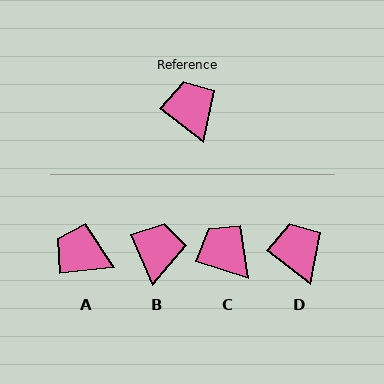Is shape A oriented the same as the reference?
No, it is off by about 44 degrees.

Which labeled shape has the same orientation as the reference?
D.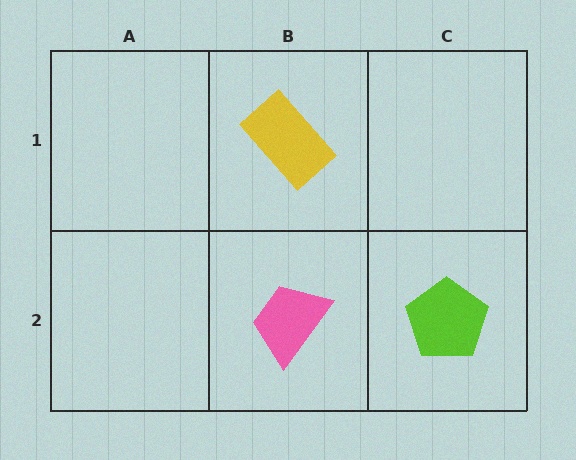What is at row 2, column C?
A lime pentagon.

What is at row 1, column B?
A yellow rectangle.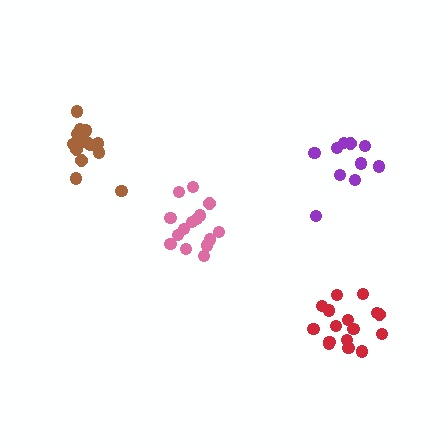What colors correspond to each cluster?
The clusters are colored: brown, red, purple, pink.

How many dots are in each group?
Group 1: 14 dots, Group 2: 16 dots, Group 3: 10 dots, Group 4: 15 dots (55 total).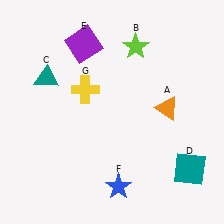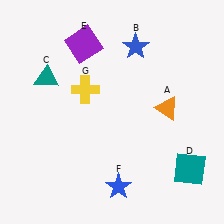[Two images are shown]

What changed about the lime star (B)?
In Image 1, B is lime. In Image 2, it changed to blue.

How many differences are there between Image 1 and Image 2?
There is 1 difference between the two images.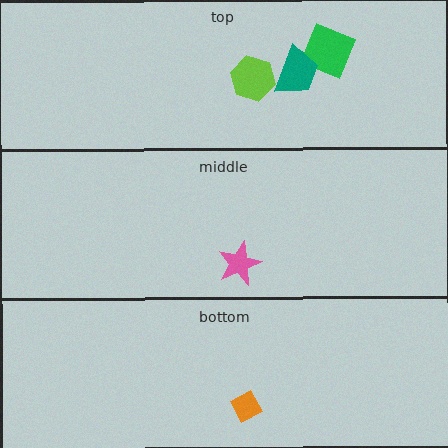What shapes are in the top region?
The green square, the teal trapezoid, the lime hexagon.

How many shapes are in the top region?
3.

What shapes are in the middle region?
The pink star.